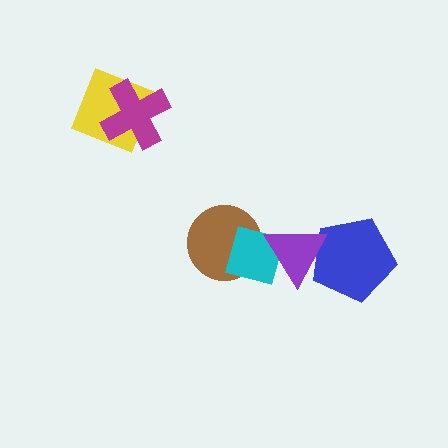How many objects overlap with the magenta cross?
1 object overlaps with the magenta cross.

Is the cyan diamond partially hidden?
Yes, it is partially covered by another shape.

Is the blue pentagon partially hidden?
Yes, it is partially covered by another shape.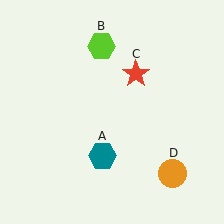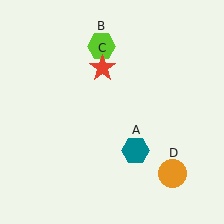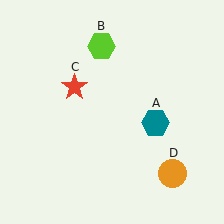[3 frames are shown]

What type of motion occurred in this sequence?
The teal hexagon (object A), red star (object C) rotated counterclockwise around the center of the scene.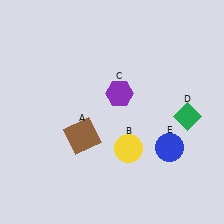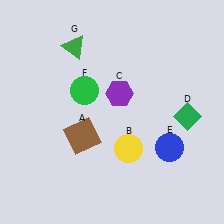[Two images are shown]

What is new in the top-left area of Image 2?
A green triangle (G) was added in the top-left area of Image 2.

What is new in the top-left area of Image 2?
A green circle (F) was added in the top-left area of Image 2.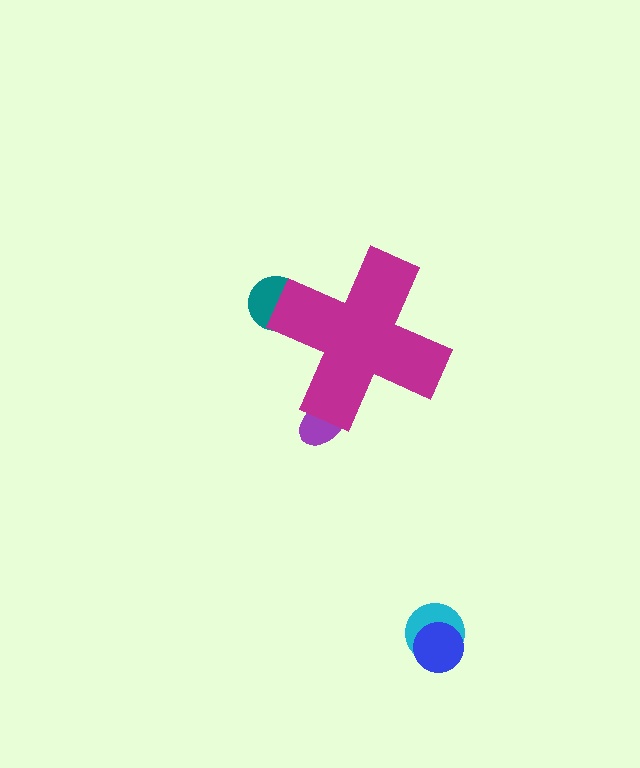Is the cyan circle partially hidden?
No, the cyan circle is fully visible.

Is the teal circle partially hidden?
Yes, the teal circle is partially hidden behind the magenta cross.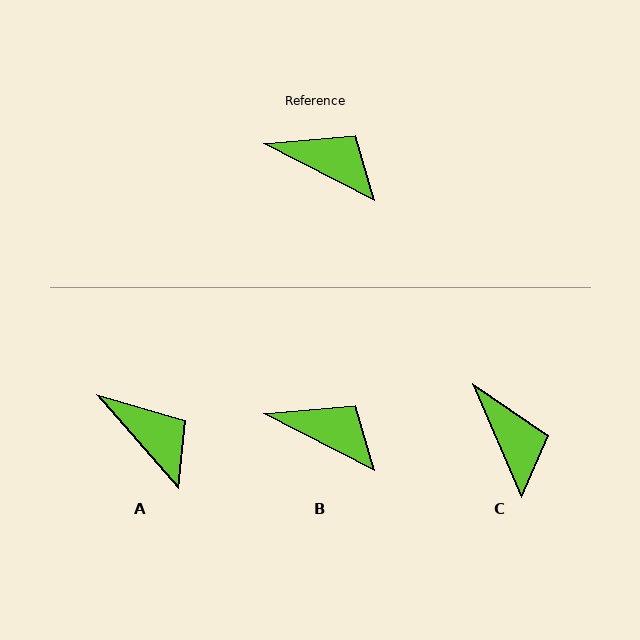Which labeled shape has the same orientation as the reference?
B.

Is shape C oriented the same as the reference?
No, it is off by about 40 degrees.